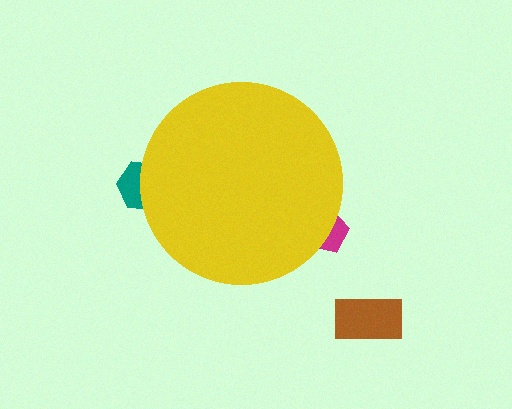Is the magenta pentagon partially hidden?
Yes, the magenta pentagon is partially hidden behind the yellow circle.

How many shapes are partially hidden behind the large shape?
2 shapes are partially hidden.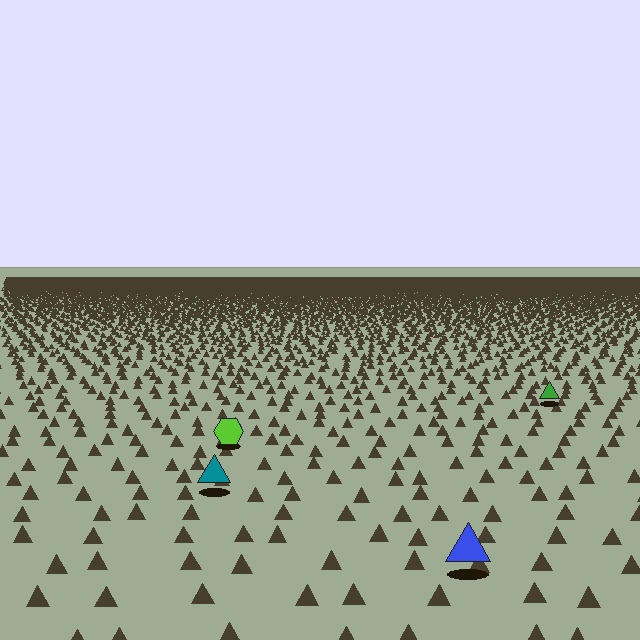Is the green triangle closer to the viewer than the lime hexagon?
No. The lime hexagon is closer — you can tell from the texture gradient: the ground texture is coarser near it.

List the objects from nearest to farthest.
From nearest to farthest: the blue triangle, the teal triangle, the lime hexagon, the green triangle.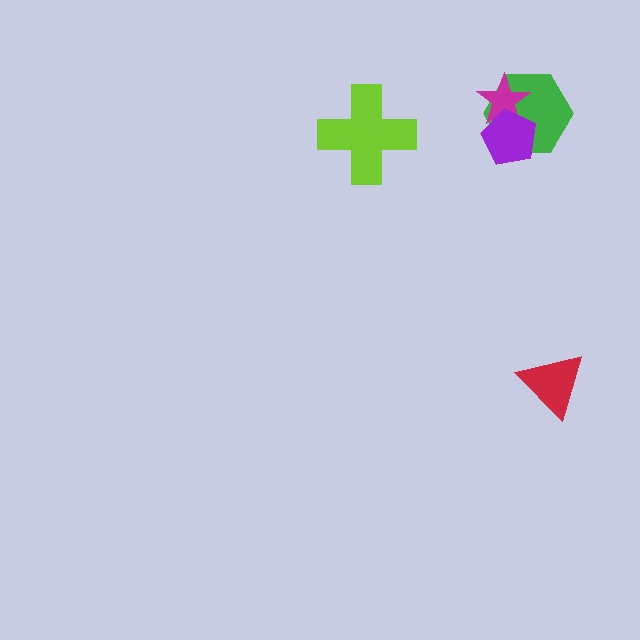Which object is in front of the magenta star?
The purple pentagon is in front of the magenta star.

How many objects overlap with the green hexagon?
2 objects overlap with the green hexagon.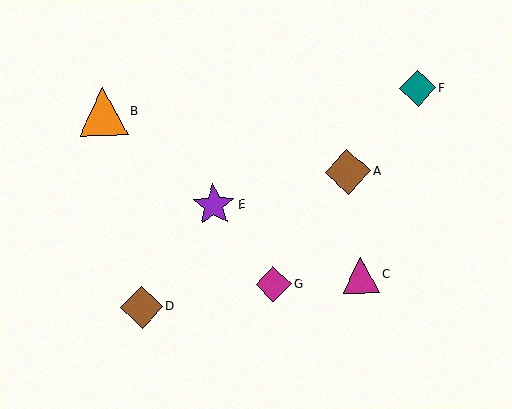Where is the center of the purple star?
The center of the purple star is at (214, 205).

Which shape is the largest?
The orange triangle (labeled B) is the largest.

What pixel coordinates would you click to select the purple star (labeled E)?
Click at (214, 205) to select the purple star E.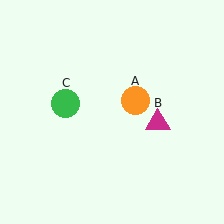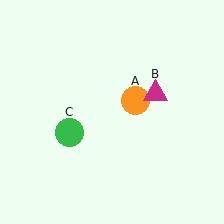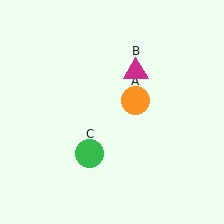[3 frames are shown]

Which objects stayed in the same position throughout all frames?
Orange circle (object A) remained stationary.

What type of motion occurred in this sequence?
The magenta triangle (object B), green circle (object C) rotated counterclockwise around the center of the scene.